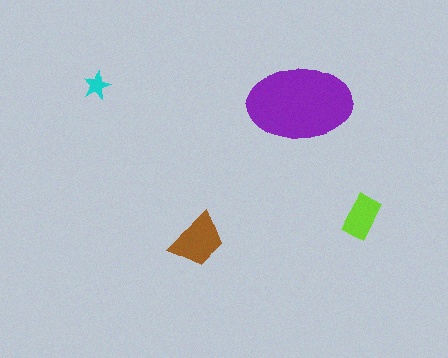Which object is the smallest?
The cyan star.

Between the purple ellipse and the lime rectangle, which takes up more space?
The purple ellipse.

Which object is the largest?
The purple ellipse.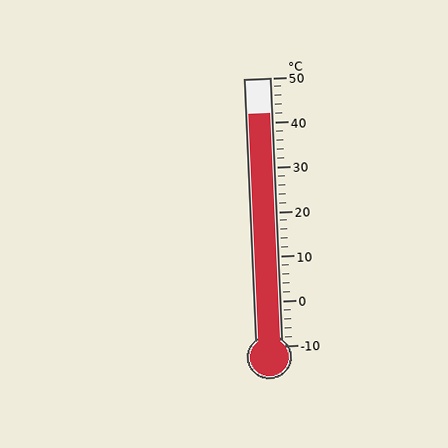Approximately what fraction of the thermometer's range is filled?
The thermometer is filled to approximately 85% of its range.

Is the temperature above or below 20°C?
The temperature is above 20°C.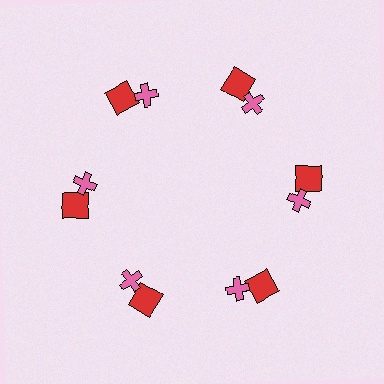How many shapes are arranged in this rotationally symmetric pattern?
There are 12 shapes, arranged in 6 groups of 2.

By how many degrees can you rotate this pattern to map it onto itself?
The pattern maps onto itself every 60 degrees of rotation.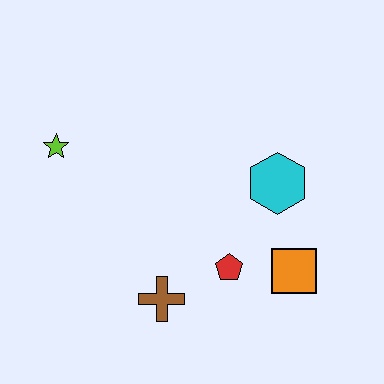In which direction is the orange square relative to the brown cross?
The orange square is to the right of the brown cross.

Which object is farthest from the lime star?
The orange square is farthest from the lime star.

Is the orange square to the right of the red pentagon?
Yes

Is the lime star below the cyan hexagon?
No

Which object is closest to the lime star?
The brown cross is closest to the lime star.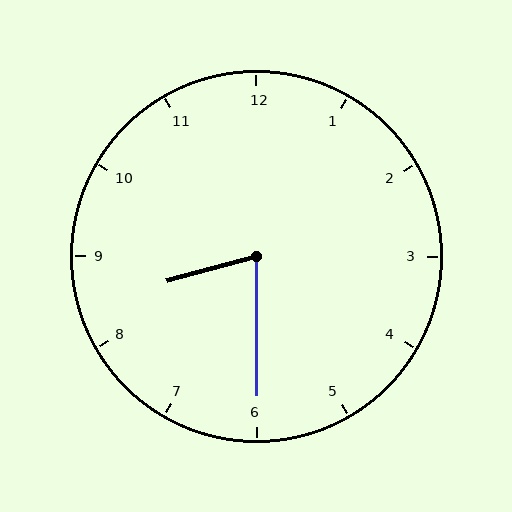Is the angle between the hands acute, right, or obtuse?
It is acute.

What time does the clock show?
8:30.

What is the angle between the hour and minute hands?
Approximately 75 degrees.